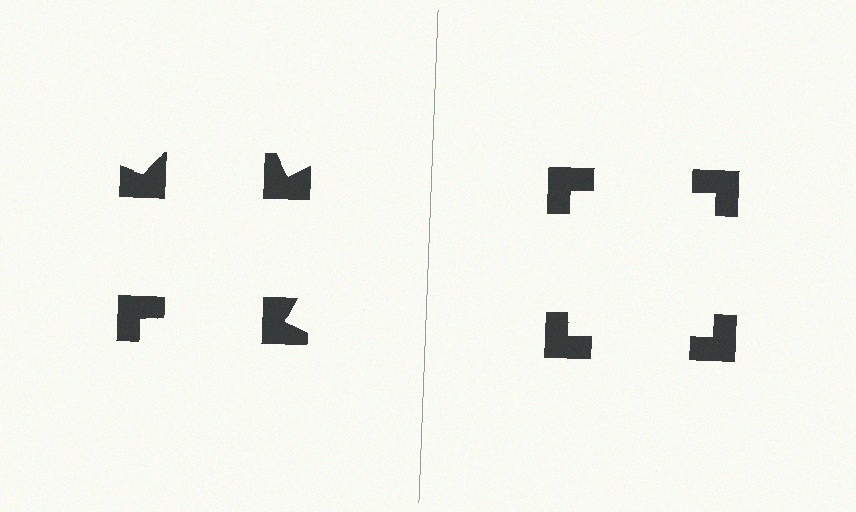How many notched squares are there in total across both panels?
8 — 4 on each side.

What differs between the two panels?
The notched squares are positioned identically on both sides; only the wedge orientations differ. On the right they align to a square; on the left they are misaligned.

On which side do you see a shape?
An illusory square appears on the right side. On the left side the wedge cuts are rotated, so no coherent shape forms.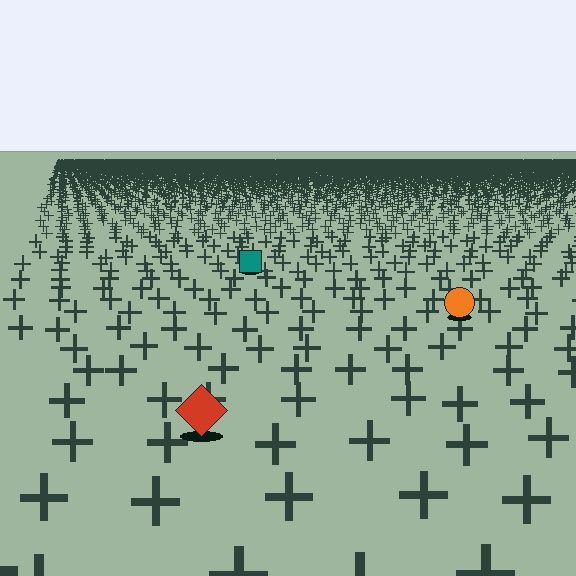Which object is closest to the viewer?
The red diamond is closest. The texture marks near it are larger and more spread out.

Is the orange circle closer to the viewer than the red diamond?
No. The red diamond is closer — you can tell from the texture gradient: the ground texture is coarser near it.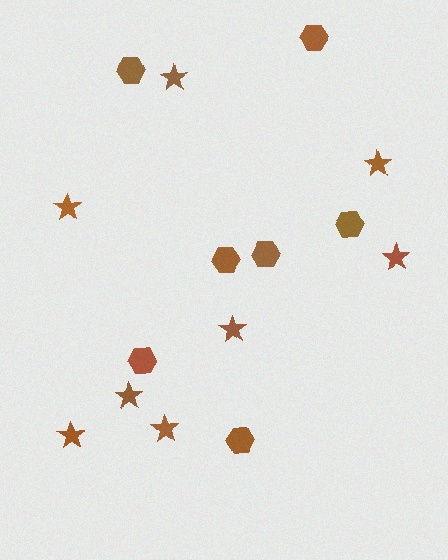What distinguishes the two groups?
There are 2 groups: one group of hexagons (7) and one group of stars (8).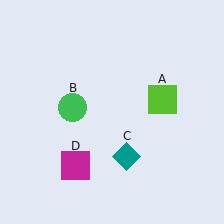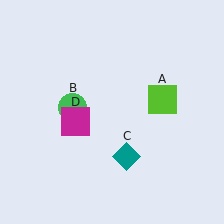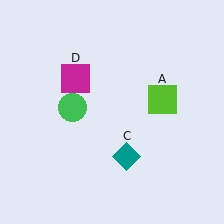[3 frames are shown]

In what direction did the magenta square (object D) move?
The magenta square (object D) moved up.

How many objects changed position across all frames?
1 object changed position: magenta square (object D).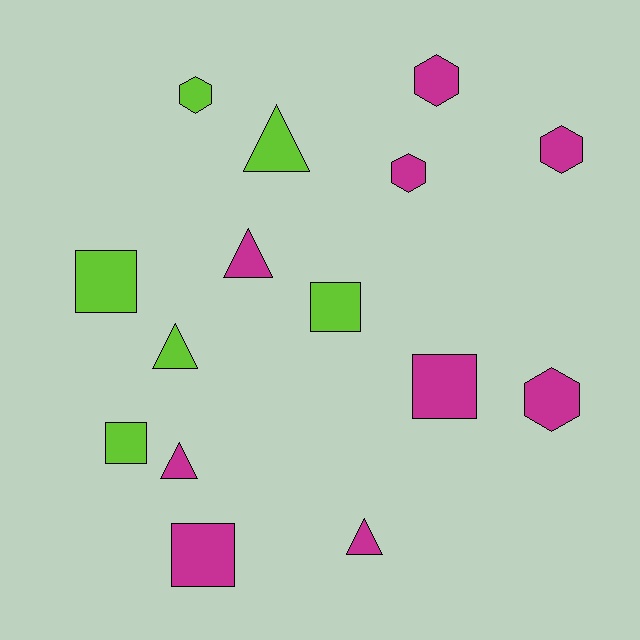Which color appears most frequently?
Magenta, with 9 objects.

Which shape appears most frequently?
Triangle, with 5 objects.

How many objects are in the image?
There are 15 objects.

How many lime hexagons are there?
There is 1 lime hexagon.